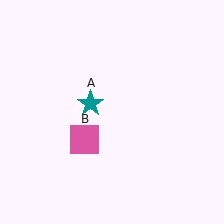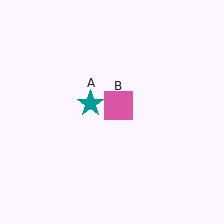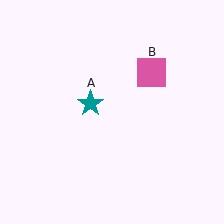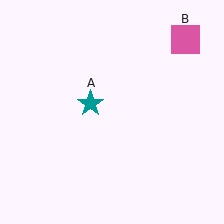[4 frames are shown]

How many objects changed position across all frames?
1 object changed position: pink square (object B).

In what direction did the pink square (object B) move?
The pink square (object B) moved up and to the right.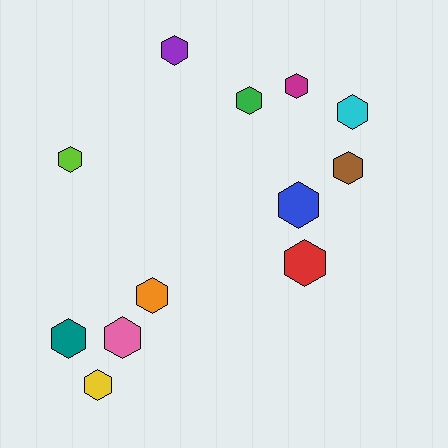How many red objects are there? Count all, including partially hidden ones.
There is 1 red object.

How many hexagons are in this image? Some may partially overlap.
There are 12 hexagons.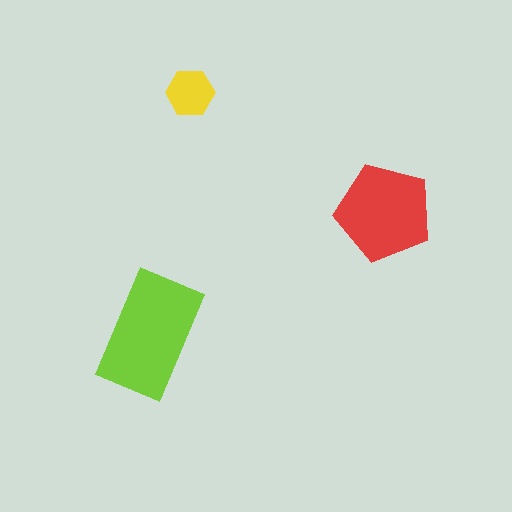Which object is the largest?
The lime rectangle.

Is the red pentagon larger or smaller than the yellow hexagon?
Larger.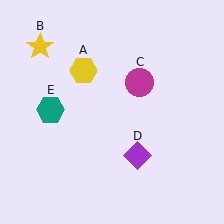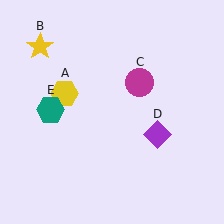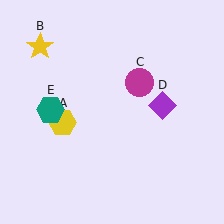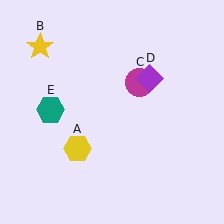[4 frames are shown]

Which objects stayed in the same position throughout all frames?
Yellow star (object B) and magenta circle (object C) and teal hexagon (object E) remained stationary.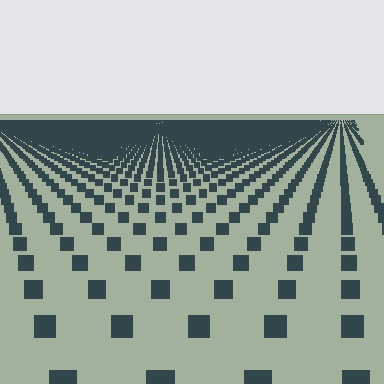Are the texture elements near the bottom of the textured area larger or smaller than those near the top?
Larger. Near the bottom, elements are closer to the viewer and appear at a bigger on-screen size.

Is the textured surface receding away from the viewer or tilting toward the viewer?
The surface is receding away from the viewer. Texture elements get smaller and denser toward the top.